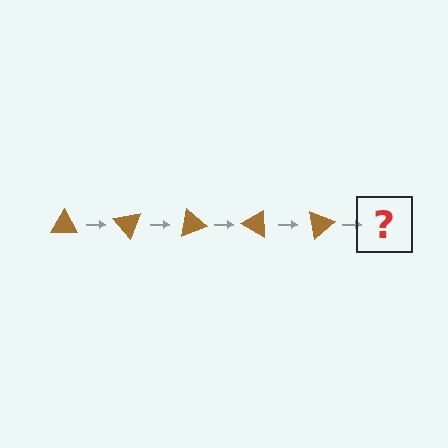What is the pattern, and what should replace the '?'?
The pattern is that the triangle rotates 50 degrees each step. The '?' should be a brown triangle rotated 250 degrees.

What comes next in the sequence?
The next element should be a brown triangle rotated 250 degrees.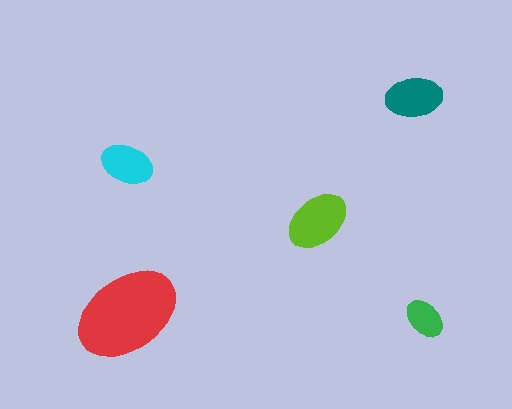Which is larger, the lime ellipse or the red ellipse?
The red one.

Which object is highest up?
The teal ellipse is topmost.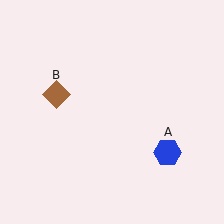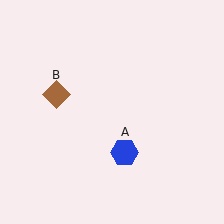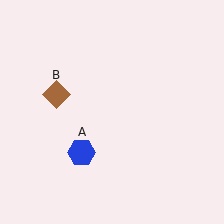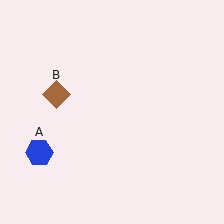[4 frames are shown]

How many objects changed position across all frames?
1 object changed position: blue hexagon (object A).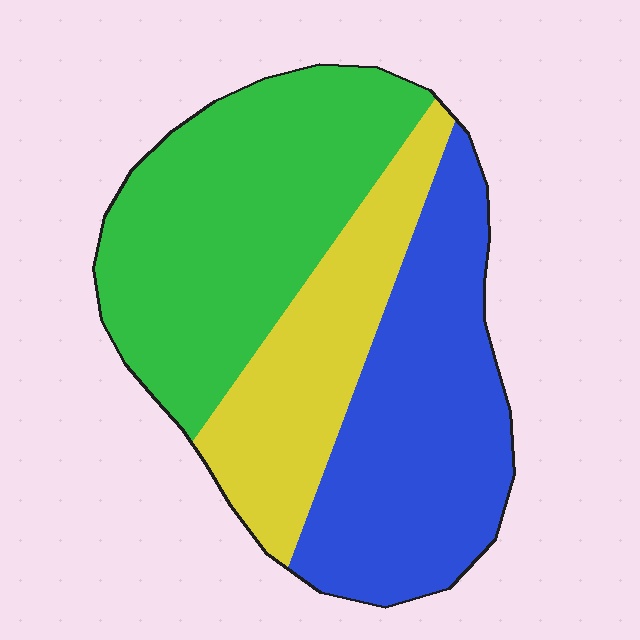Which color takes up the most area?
Green, at roughly 40%.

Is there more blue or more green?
Green.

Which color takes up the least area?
Yellow, at roughly 25%.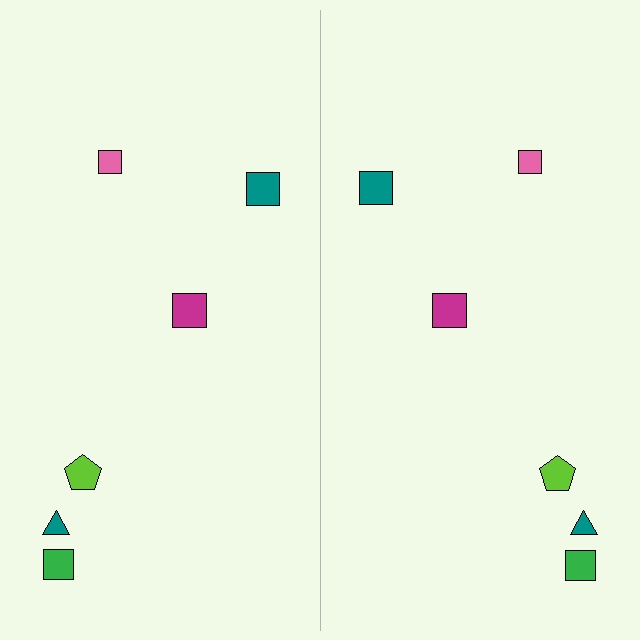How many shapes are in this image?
There are 12 shapes in this image.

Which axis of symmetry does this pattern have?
The pattern has a vertical axis of symmetry running through the center of the image.